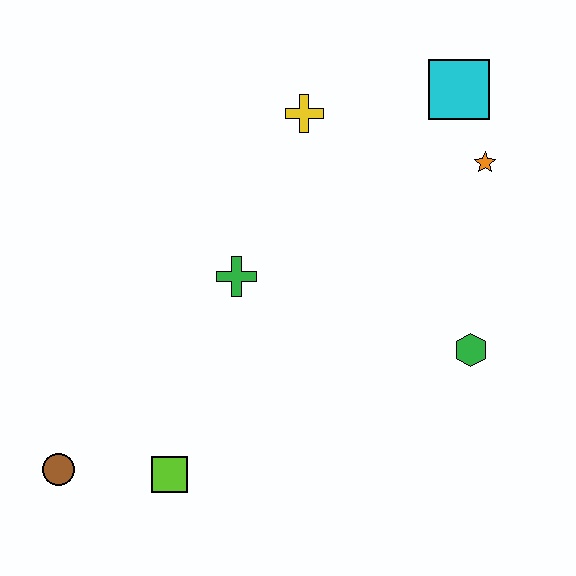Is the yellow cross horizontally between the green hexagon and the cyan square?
No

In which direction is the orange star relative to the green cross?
The orange star is to the right of the green cross.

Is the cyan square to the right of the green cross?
Yes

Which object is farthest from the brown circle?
The cyan square is farthest from the brown circle.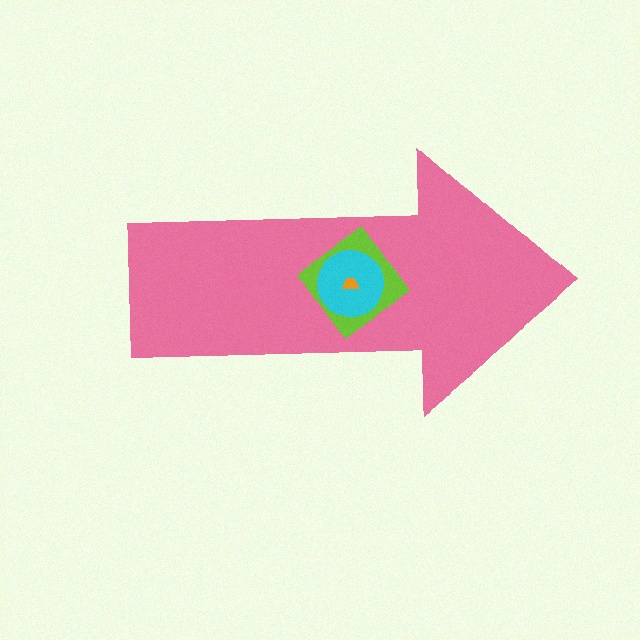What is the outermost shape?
The pink arrow.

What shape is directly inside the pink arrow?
The lime diamond.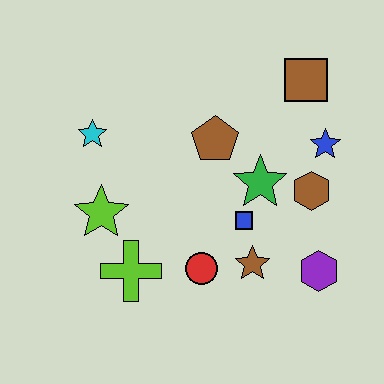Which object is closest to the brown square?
The blue star is closest to the brown square.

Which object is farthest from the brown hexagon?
The cyan star is farthest from the brown hexagon.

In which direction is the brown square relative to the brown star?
The brown square is above the brown star.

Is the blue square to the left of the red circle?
No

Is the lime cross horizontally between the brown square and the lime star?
Yes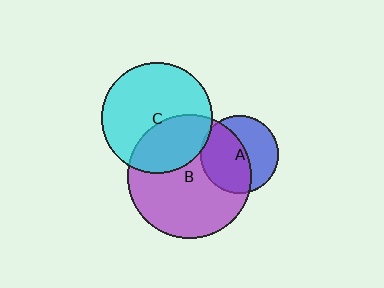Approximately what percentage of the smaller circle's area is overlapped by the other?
Approximately 35%.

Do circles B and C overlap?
Yes.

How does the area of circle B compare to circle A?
Approximately 2.6 times.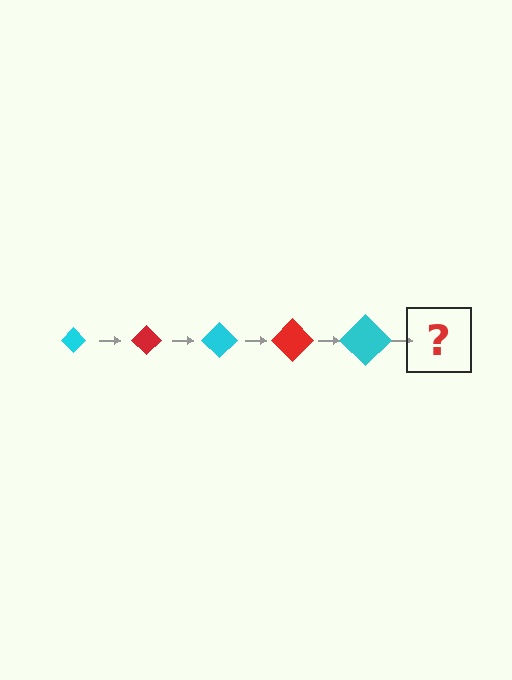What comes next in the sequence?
The next element should be a red diamond, larger than the previous one.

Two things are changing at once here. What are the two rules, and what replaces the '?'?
The two rules are that the diamond grows larger each step and the color cycles through cyan and red. The '?' should be a red diamond, larger than the previous one.